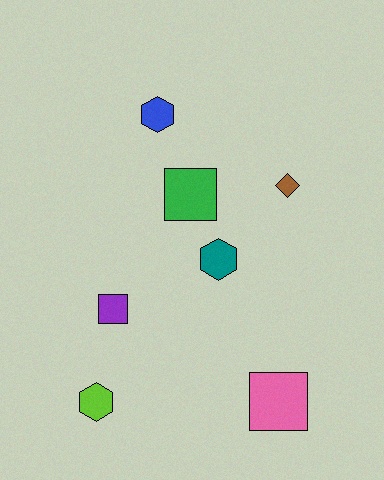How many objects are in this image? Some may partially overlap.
There are 7 objects.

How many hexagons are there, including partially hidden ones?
There are 3 hexagons.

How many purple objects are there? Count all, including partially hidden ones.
There is 1 purple object.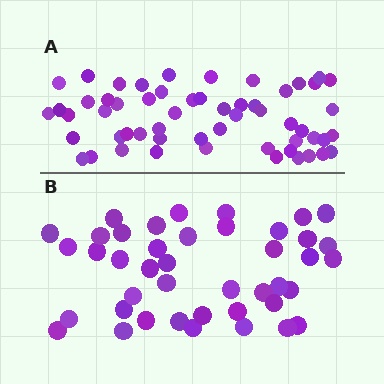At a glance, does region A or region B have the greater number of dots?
Region A (the top region) has more dots.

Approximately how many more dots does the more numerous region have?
Region A has approximately 15 more dots than region B.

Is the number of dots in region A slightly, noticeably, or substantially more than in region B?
Region A has noticeably more, but not dramatically so. The ratio is roughly 1.3 to 1.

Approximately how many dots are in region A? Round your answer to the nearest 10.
About 60 dots. (The exact count is 56, which rounds to 60.)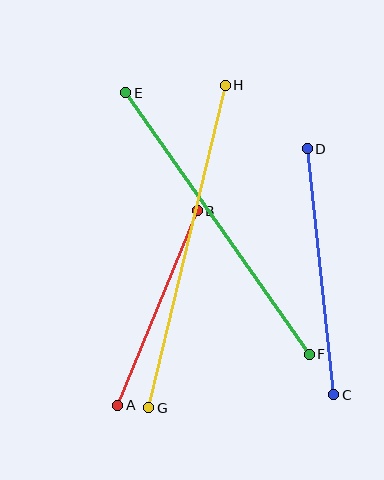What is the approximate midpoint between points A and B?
The midpoint is at approximately (157, 308) pixels.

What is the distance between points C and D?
The distance is approximately 248 pixels.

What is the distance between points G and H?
The distance is approximately 331 pixels.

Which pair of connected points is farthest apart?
Points G and H are farthest apart.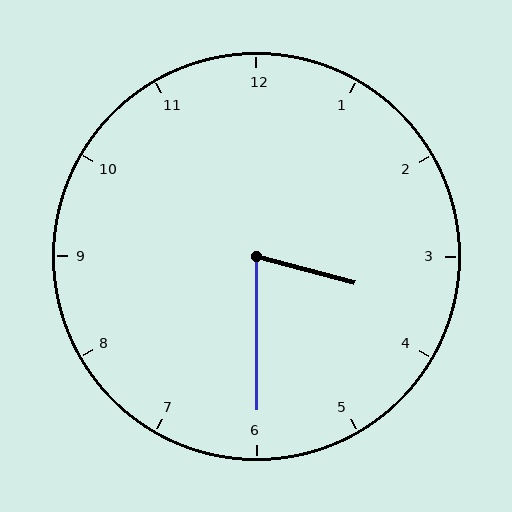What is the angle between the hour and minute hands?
Approximately 75 degrees.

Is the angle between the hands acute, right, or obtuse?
It is acute.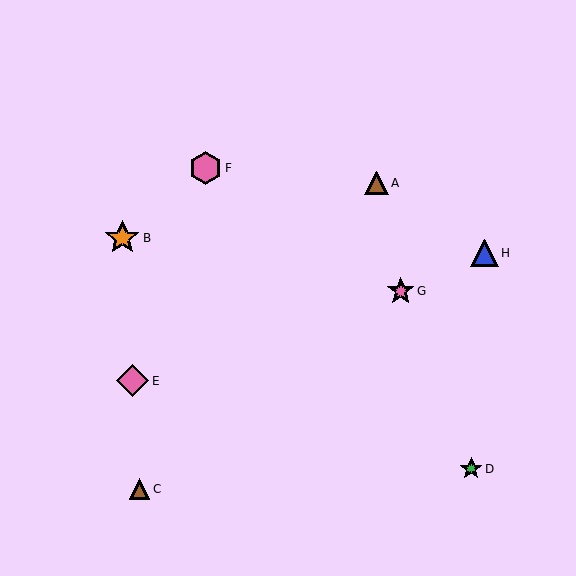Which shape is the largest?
The orange star (labeled B) is the largest.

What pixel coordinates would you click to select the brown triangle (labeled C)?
Click at (140, 489) to select the brown triangle C.